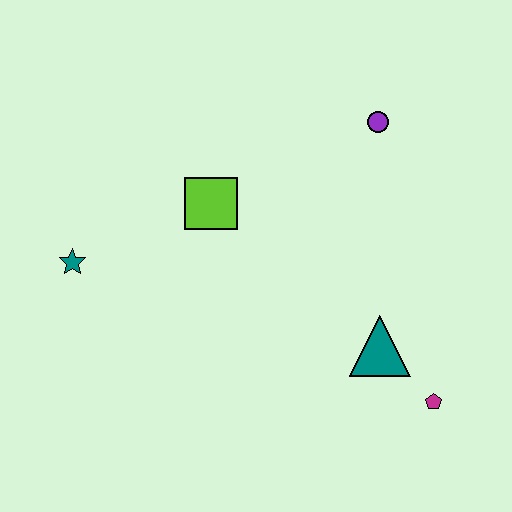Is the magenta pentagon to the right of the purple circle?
Yes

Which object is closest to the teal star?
The lime square is closest to the teal star.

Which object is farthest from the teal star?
The magenta pentagon is farthest from the teal star.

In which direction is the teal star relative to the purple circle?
The teal star is to the left of the purple circle.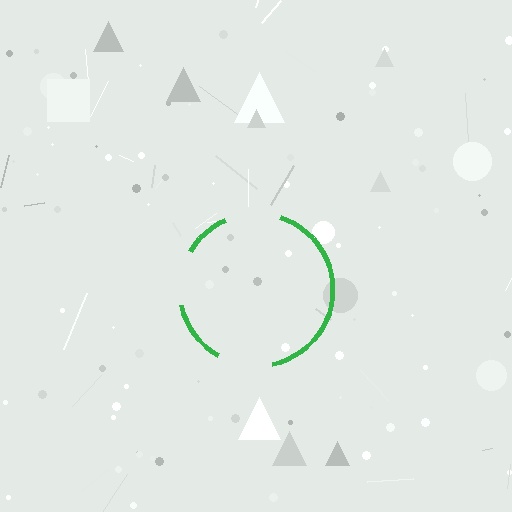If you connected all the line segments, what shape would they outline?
They would outline a circle.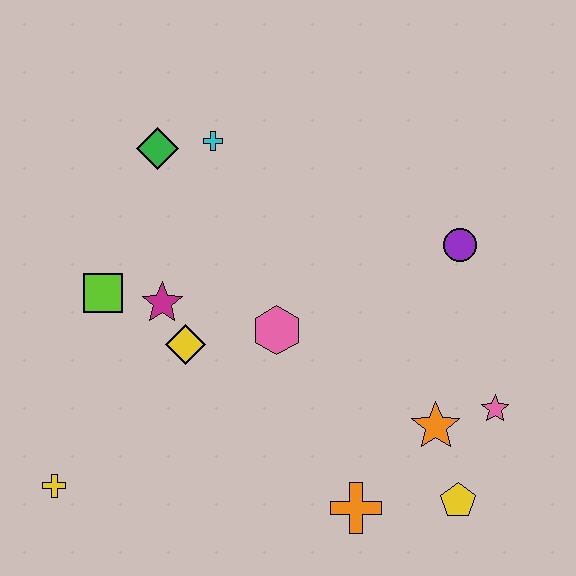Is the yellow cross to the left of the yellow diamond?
Yes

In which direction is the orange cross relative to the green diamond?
The orange cross is below the green diamond.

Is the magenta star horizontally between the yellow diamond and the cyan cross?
No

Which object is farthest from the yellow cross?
The purple circle is farthest from the yellow cross.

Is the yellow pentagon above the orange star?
No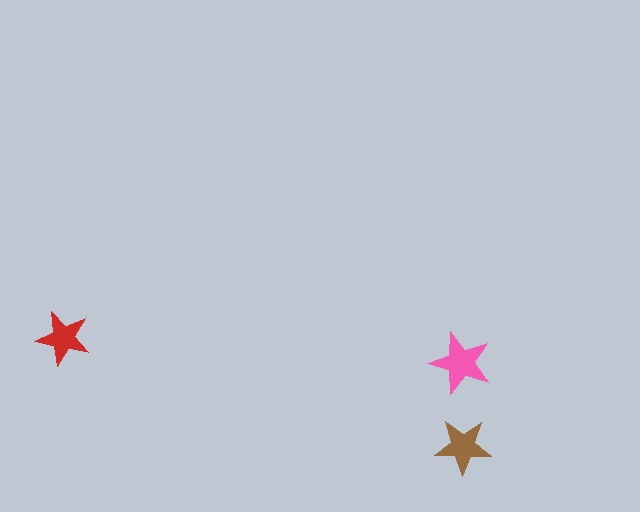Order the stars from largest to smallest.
the pink one, the brown one, the red one.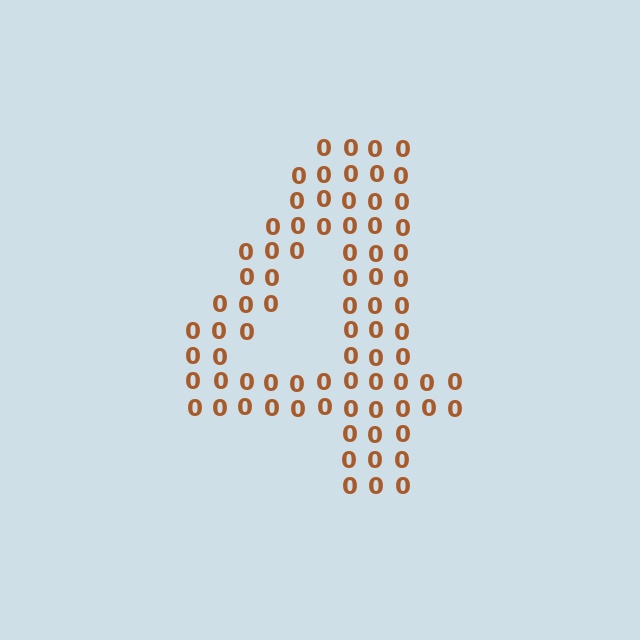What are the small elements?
The small elements are digit 0's.